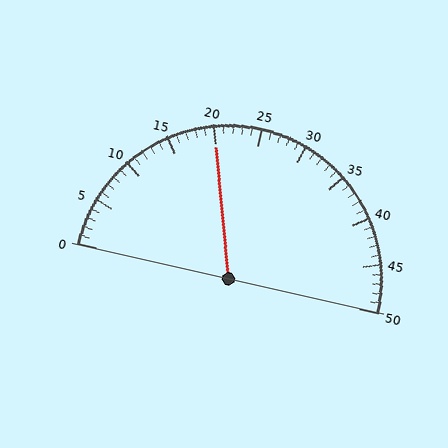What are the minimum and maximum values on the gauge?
The gauge ranges from 0 to 50.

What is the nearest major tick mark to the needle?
The nearest major tick mark is 20.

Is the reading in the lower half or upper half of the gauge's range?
The reading is in the lower half of the range (0 to 50).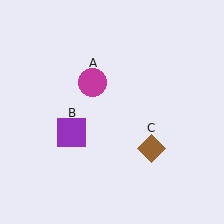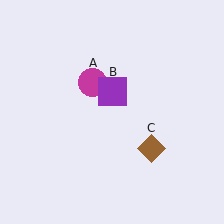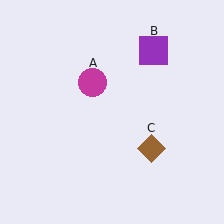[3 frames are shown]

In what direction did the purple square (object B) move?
The purple square (object B) moved up and to the right.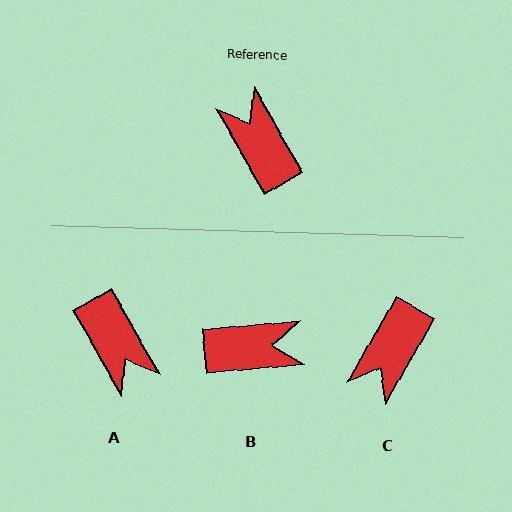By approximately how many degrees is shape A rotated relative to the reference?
Approximately 180 degrees counter-clockwise.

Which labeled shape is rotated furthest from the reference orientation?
A, about 180 degrees away.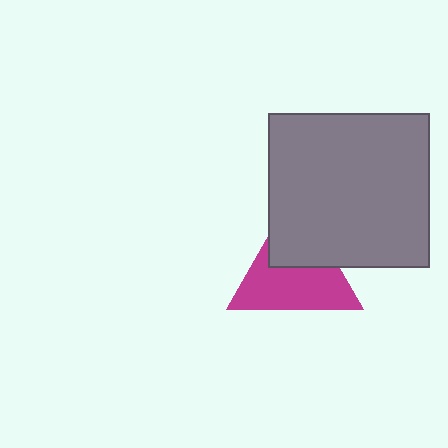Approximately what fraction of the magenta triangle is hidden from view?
Roughly 39% of the magenta triangle is hidden behind the gray rectangle.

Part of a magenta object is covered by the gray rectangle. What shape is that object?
It is a triangle.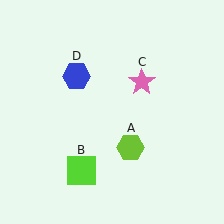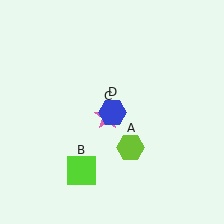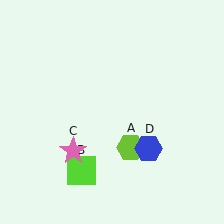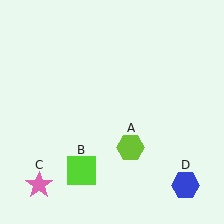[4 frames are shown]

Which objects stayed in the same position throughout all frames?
Lime hexagon (object A) and lime square (object B) remained stationary.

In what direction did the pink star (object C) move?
The pink star (object C) moved down and to the left.